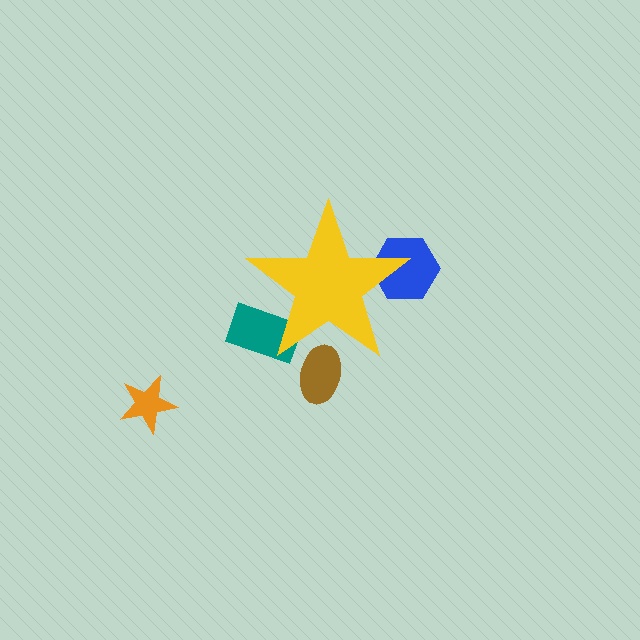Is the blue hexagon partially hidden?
Yes, the blue hexagon is partially hidden behind the yellow star.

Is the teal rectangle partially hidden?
Yes, the teal rectangle is partially hidden behind the yellow star.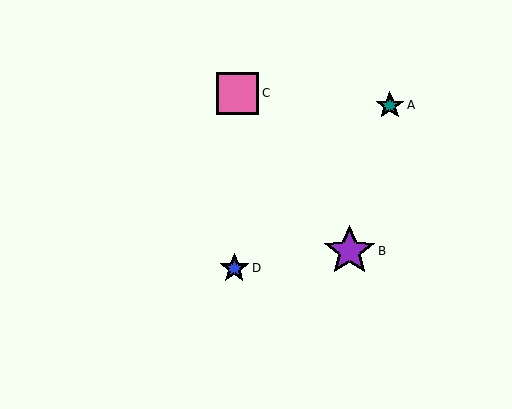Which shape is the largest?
The purple star (labeled B) is the largest.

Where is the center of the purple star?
The center of the purple star is at (350, 251).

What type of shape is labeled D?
Shape D is a blue star.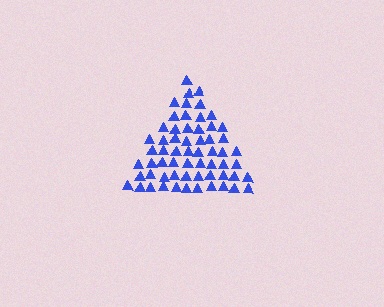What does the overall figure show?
The overall figure shows a triangle.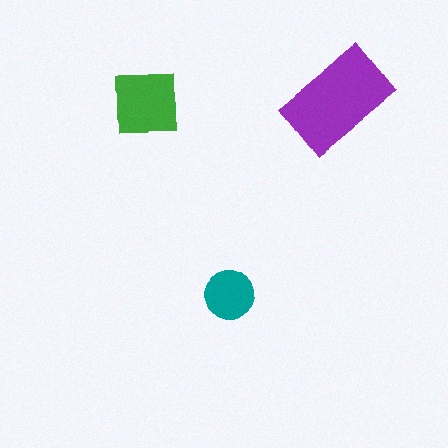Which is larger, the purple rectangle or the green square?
The purple rectangle.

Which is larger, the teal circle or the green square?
The green square.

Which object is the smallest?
The teal circle.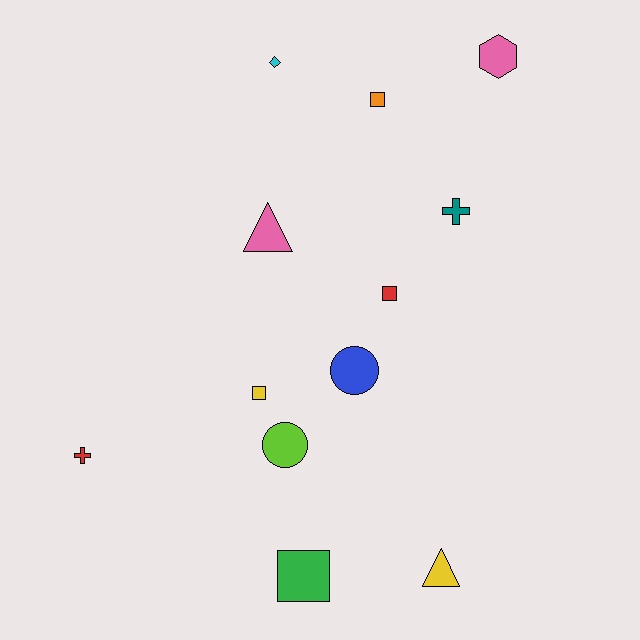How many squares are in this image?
There are 4 squares.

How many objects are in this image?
There are 12 objects.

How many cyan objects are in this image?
There is 1 cyan object.